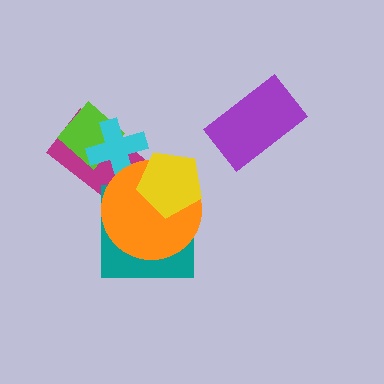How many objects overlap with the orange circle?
4 objects overlap with the orange circle.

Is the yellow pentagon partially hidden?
No, no other shape covers it.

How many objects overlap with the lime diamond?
2 objects overlap with the lime diamond.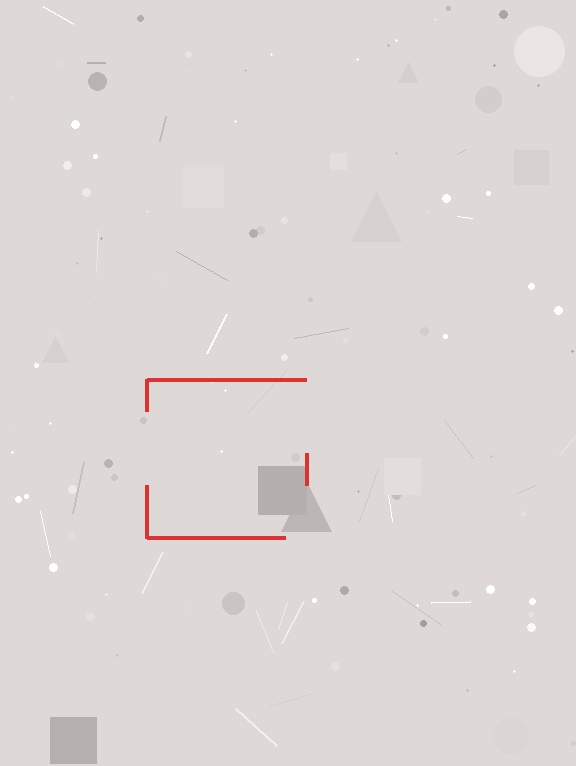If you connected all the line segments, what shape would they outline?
They would outline a square.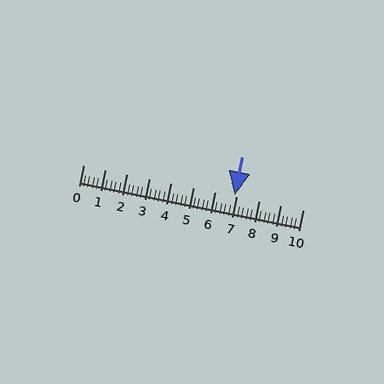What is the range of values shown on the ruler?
The ruler shows values from 0 to 10.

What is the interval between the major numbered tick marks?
The major tick marks are spaced 1 units apart.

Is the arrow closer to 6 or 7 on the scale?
The arrow is closer to 7.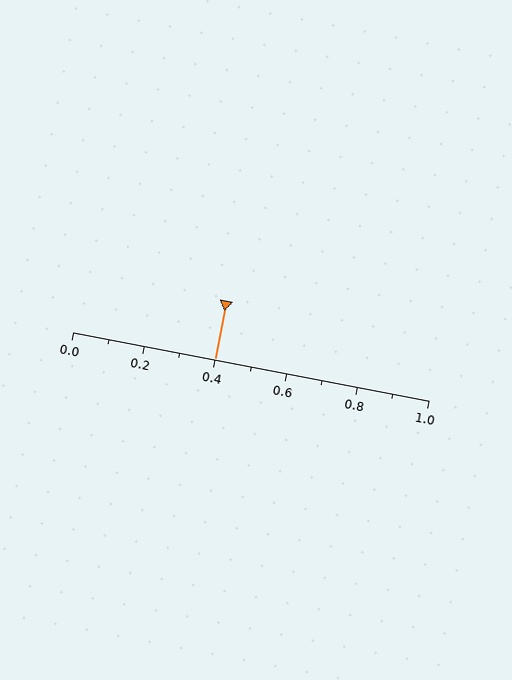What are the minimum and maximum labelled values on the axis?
The axis runs from 0.0 to 1.0.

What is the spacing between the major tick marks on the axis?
The major ticks are spaced 0.2 apart.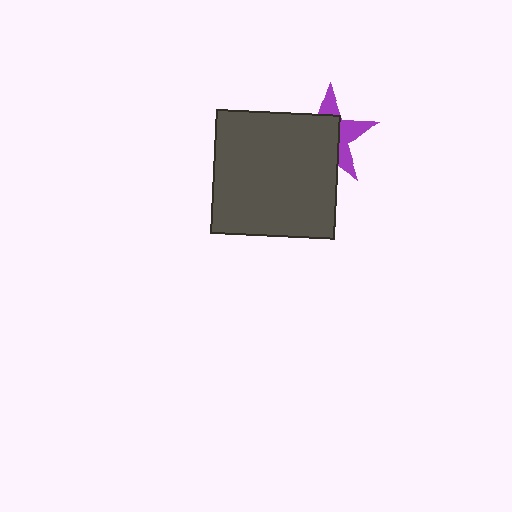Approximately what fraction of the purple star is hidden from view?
Roughly 59% of the purple star is hidden behind the dark gray square.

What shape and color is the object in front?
The object in front is a dark gray square.